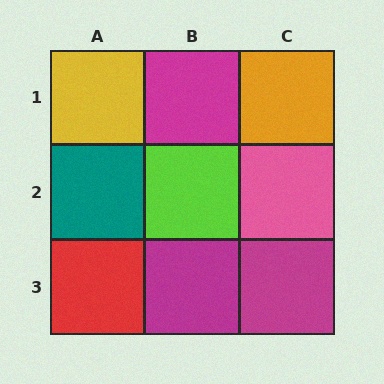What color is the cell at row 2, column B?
Lime.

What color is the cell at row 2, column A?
Teal.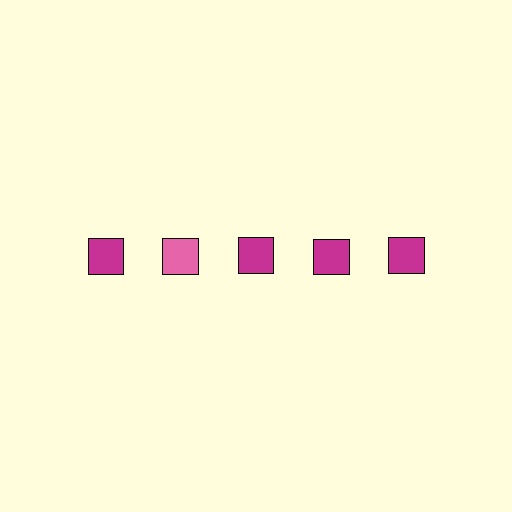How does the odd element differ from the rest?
It has a different color: pink instead of magenta.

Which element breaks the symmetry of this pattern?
The pink square in the top row, second from left column breaks the symmetry. All other shapes are magenta squares.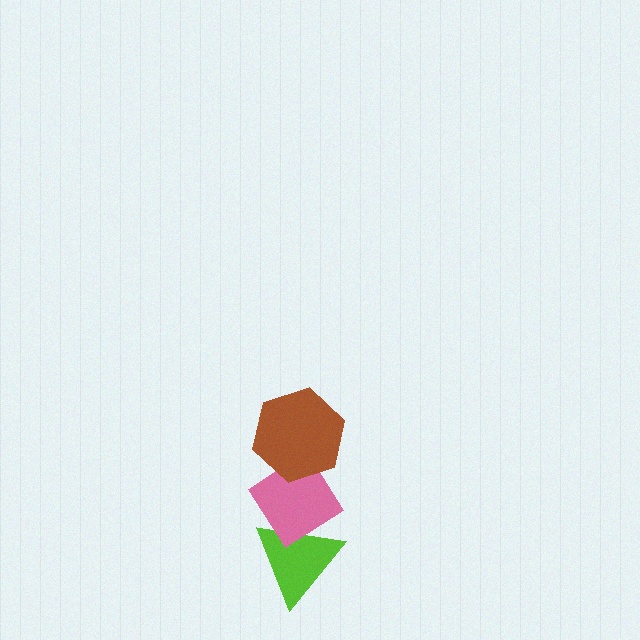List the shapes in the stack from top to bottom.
From top to bottom: the brown hexagon, the pink diamond, the lime triangle.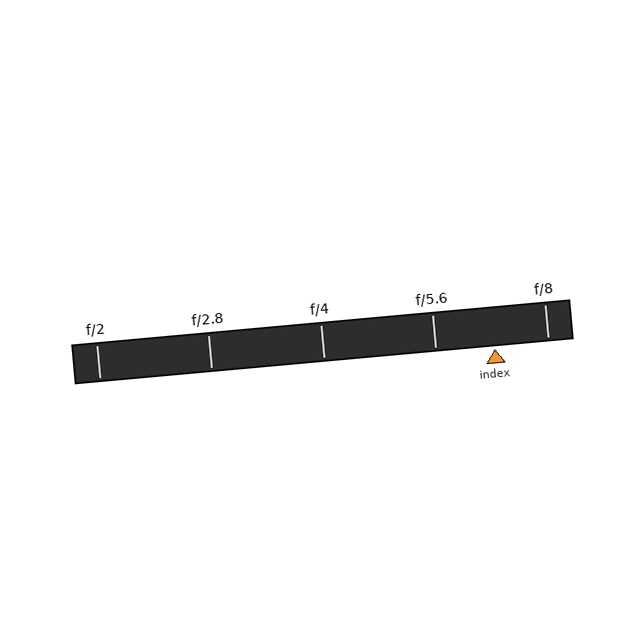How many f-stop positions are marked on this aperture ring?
There are 5 f-stop positions marked.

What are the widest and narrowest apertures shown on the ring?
The widest aperture shown is f/2 and the narrowest is f/8.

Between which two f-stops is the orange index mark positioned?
The index mark is between f/5.6 and f/8.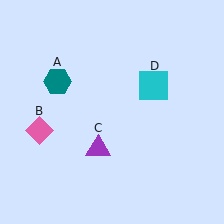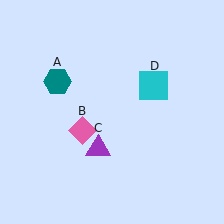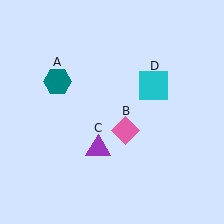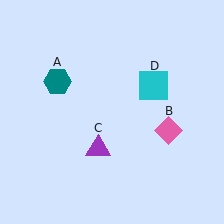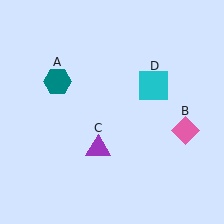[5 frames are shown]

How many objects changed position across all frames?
1 object changed position: pink diamond (object B).